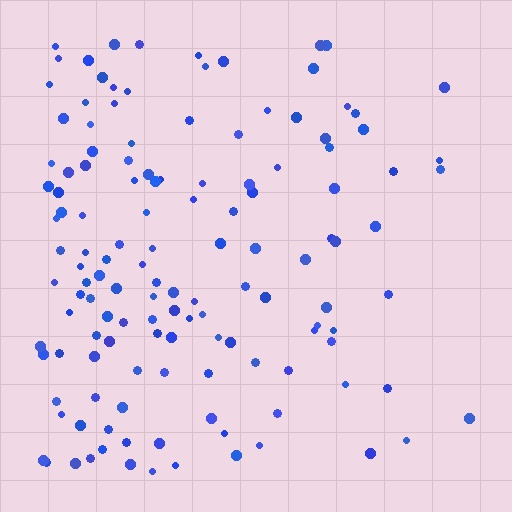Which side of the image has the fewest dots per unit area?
The right.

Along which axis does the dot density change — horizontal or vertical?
Horizontal.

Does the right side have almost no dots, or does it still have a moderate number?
Still a moderate number, just noticeably fewer than the left.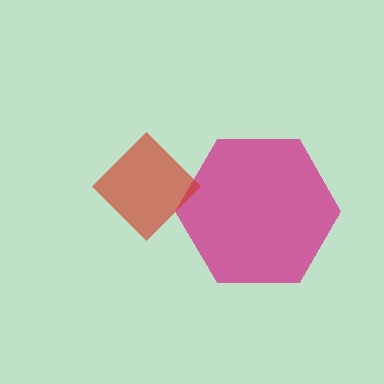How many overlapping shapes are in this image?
There are 2 overlapping shapes in the image.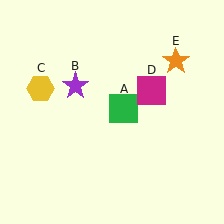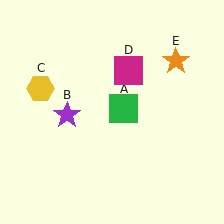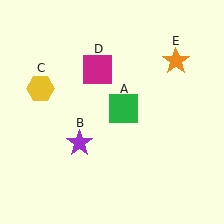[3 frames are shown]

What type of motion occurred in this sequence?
The purple star (object B), magenta square (object D) rotated counterclockwise around the center of the scene.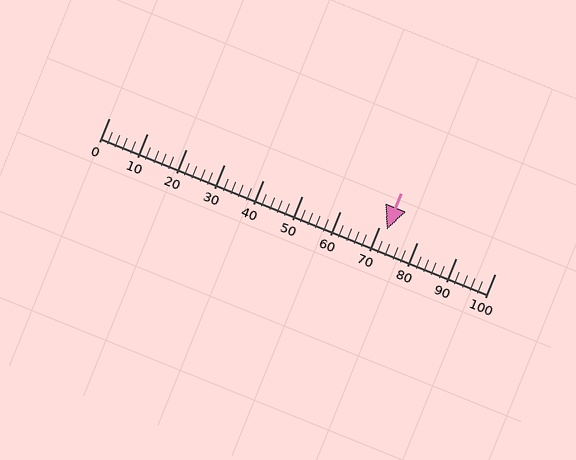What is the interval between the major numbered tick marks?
The major tick marks are spaced 10 units apart.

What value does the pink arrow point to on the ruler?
The pink arrow points to approximately 72.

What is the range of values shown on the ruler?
The ruler shows values from 0 to 100.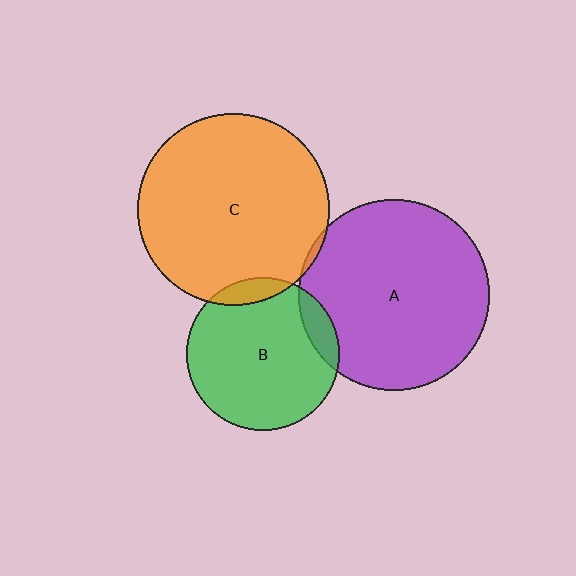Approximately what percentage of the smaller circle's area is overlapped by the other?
Approximately 5%.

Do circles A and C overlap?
Yes.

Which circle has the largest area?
Circle C (orange).